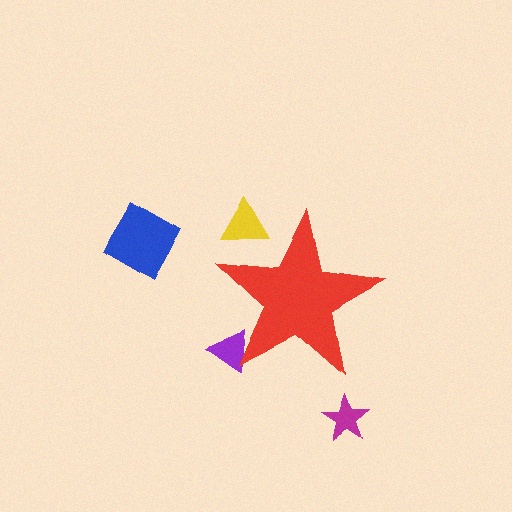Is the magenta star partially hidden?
No, the magenta star is fully visible.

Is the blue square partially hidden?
No, the blue square is fully visible.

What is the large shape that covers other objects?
A red star.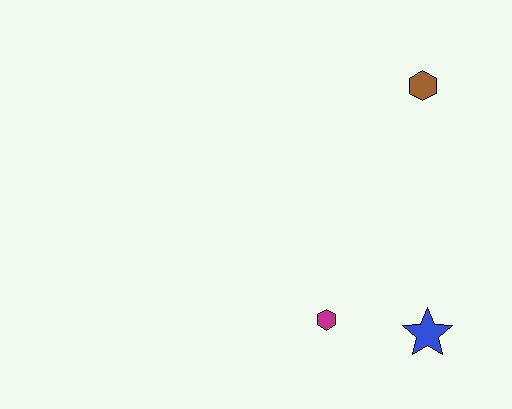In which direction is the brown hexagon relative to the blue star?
The brown hexagon is above the blue star.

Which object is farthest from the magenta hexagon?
The brown hexagon is farthest from the magenta hexagon.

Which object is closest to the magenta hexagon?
The blue star is closest to the magenta hexagon.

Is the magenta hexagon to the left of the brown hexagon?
Yes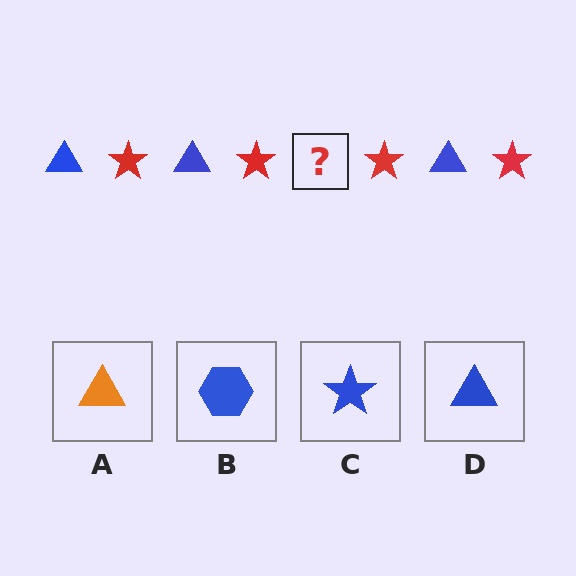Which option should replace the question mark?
Option D.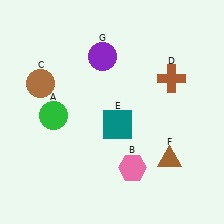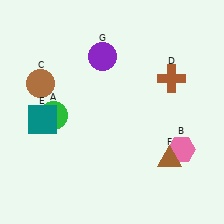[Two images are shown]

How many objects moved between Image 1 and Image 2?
2 objects moved between the two images.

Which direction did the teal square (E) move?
The teal square (E) moved left.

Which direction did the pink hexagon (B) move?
The pink hexagon (B) moved right.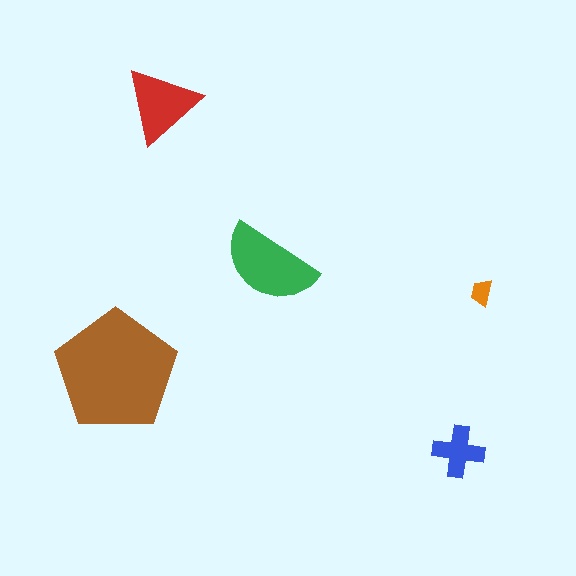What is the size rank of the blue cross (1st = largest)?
4th.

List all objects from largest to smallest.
The brown pentagon, the green semicircle, the red triangle, the blue cross, the orange trapezoid.